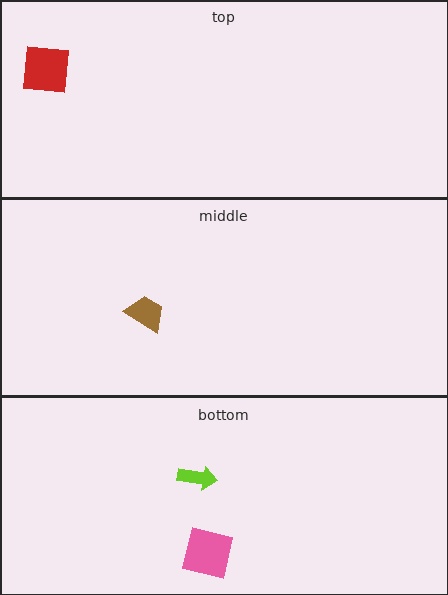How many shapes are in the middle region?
1.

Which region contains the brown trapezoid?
The middle region.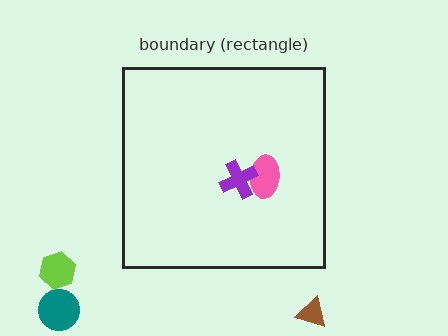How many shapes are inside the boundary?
2 inside, 3 outside.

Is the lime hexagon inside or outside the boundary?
Outside.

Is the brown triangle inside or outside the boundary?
Outside.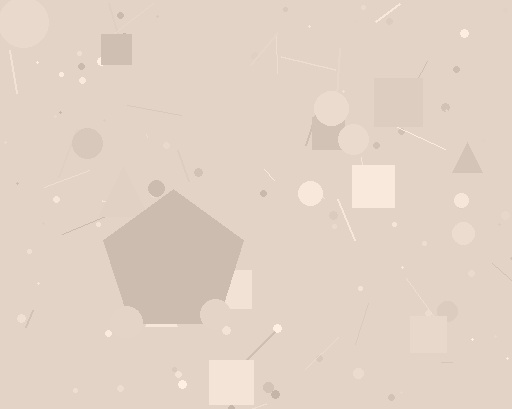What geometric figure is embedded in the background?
A pentagon is embedded in the background.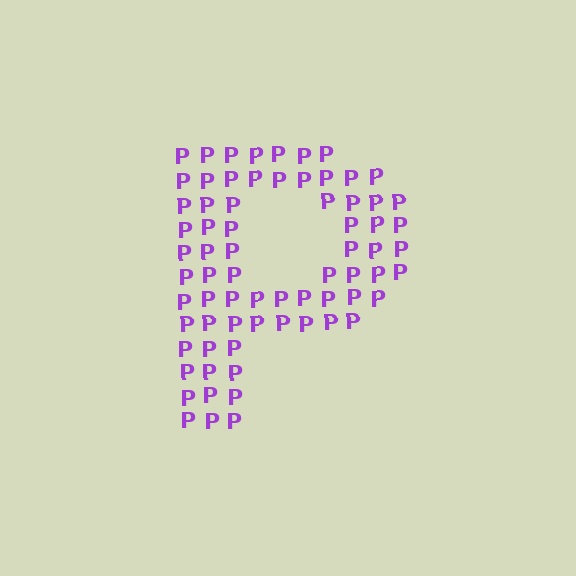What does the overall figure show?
The overall figure shows the letter P.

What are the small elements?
The small elements are letter P's.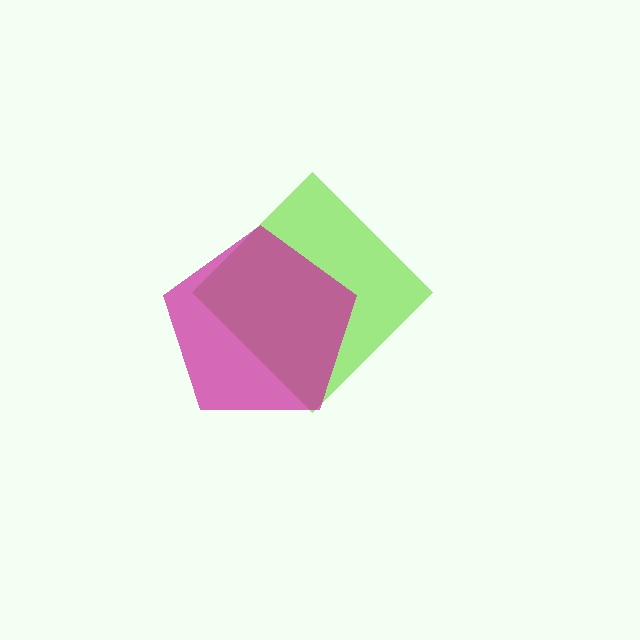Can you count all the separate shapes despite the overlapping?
Yes, there are 2 separate shapes.